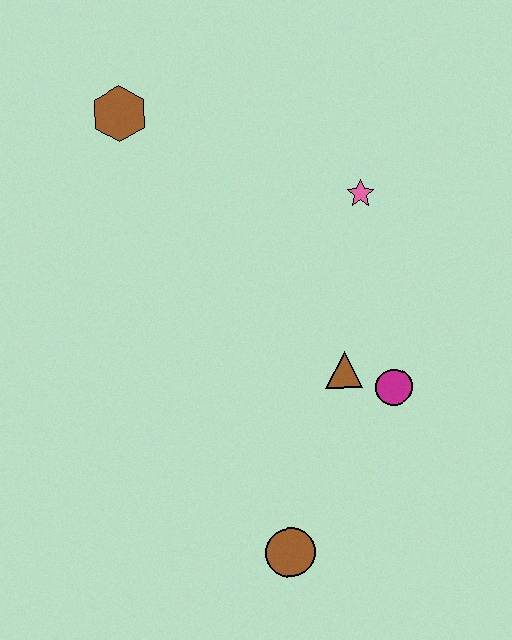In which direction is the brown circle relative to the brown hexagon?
The brown circle is below the brown hexagon.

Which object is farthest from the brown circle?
The brown hexagon is farthest from the brown circle.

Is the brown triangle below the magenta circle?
No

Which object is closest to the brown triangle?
The magenta circle is closest to the brown triangle.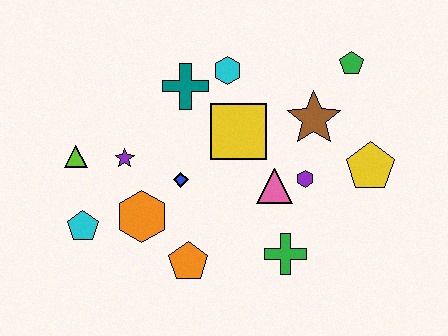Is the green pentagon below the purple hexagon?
No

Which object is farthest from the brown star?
The cyan pentagon is farthest from the brown star.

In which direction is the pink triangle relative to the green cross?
The pink triangle is above the green cross.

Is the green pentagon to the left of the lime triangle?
No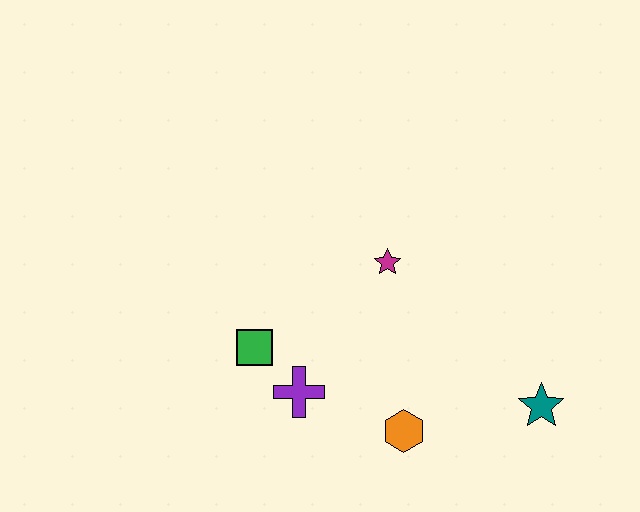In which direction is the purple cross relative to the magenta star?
The purple cross is below the magenta star.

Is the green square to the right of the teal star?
No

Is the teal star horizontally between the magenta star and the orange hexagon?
No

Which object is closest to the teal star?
The orange hexagon is closest to the teal star.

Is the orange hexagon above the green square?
No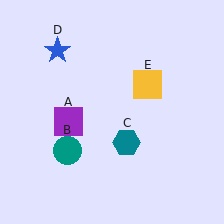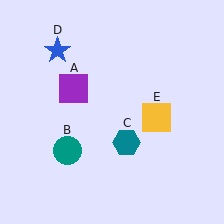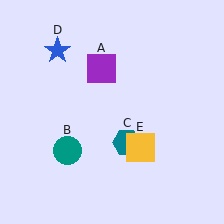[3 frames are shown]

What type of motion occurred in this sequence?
The purple square (object A), yellow square (object E) rotated clockwise around the center of the scene.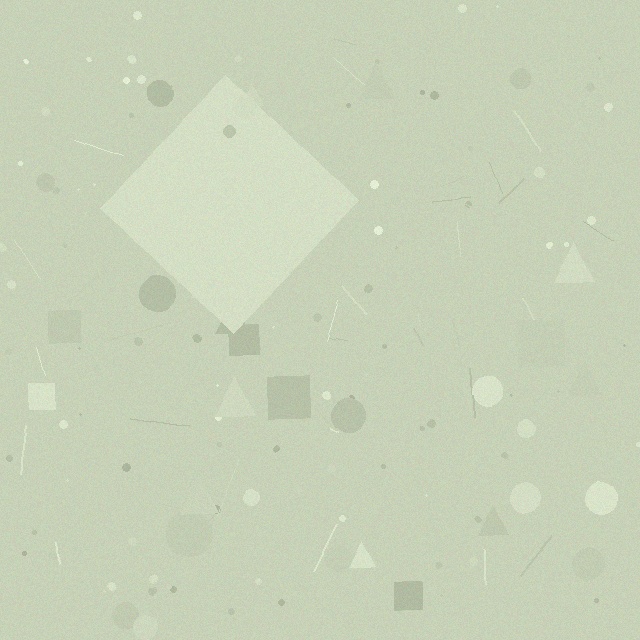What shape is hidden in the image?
A diamond is hidden in the image.